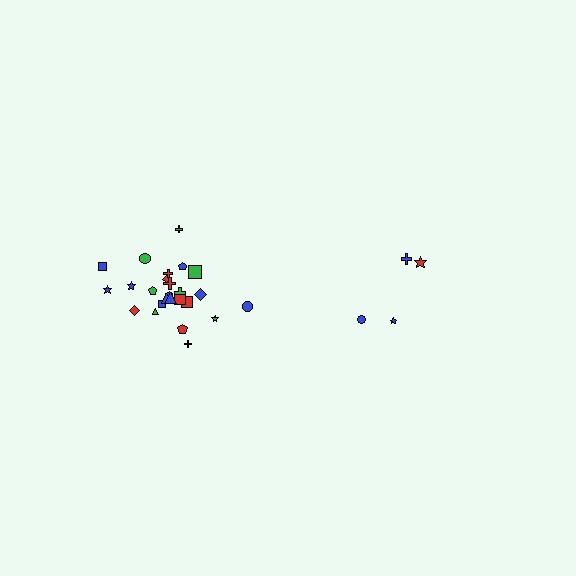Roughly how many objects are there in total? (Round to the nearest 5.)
Roughly 30 objects in total.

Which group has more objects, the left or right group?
The left group.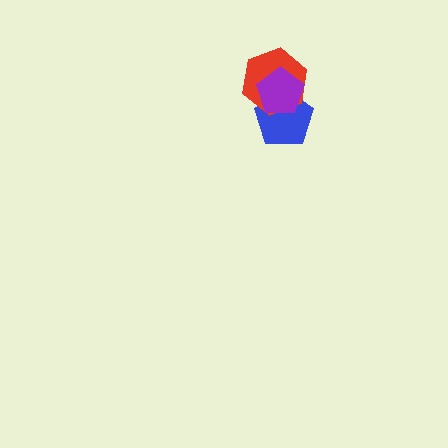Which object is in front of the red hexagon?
The purple pentagon is in front of the red hexagon.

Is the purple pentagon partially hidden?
No, no other shape covers it.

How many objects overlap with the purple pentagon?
2 objects overlap with the purple pentagon.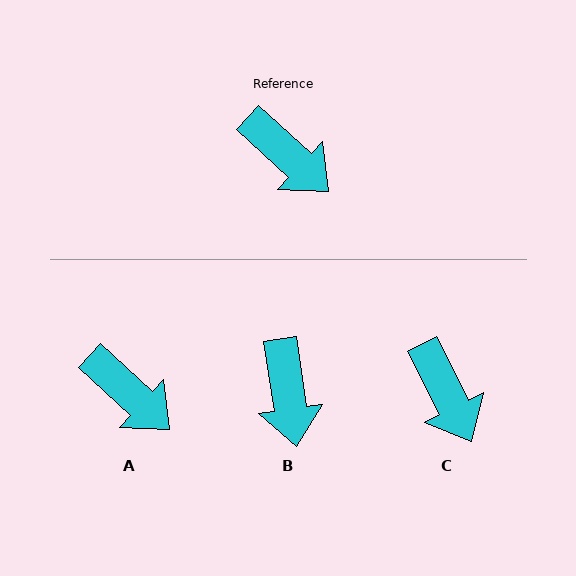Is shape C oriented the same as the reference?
No, it is off by about 21 degrees.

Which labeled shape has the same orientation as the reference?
A.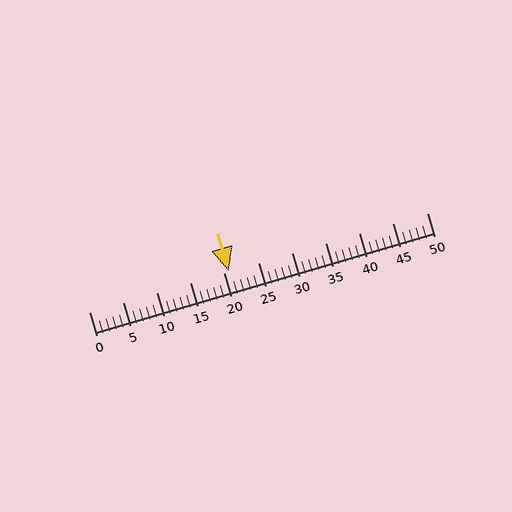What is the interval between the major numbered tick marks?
The major tick marks are spaced 5 units apart.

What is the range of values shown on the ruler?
The ruler shows values from 0 to 50.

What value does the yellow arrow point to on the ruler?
The yellow arrow points to approximately 21.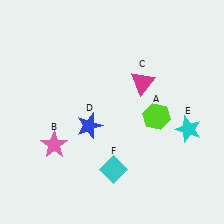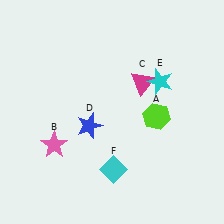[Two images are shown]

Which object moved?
The cyan star (E) moved up.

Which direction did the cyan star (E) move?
The cyan star (E) moved up.